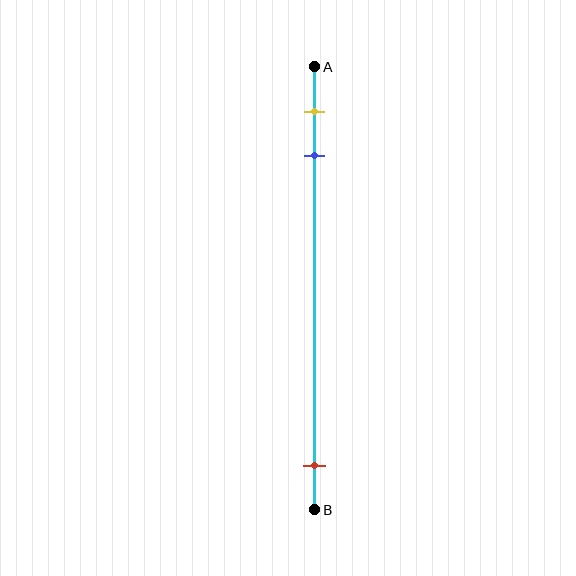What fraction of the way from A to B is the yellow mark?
The yellow mark is approximately 10% (0.1) of the way from A to B.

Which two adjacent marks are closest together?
The yellow and blue marks are the closest adjacent pair.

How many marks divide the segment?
There are 3 marks dividing the segment.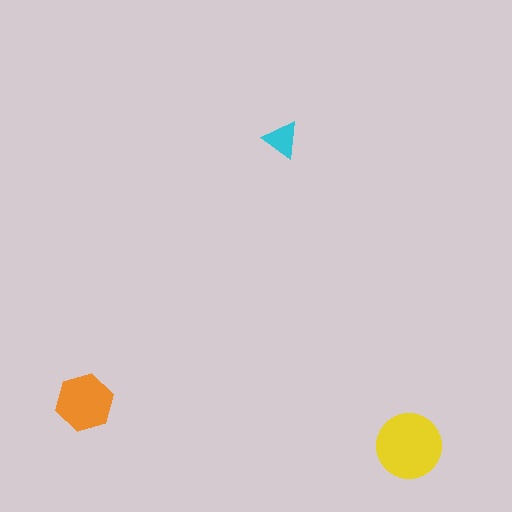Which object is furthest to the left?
The orange hexagon is leftmost.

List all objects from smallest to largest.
The cyan triangle, the orange hexagon, the yellow circle.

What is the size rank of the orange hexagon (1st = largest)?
2nd.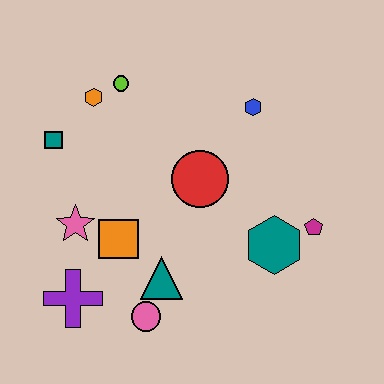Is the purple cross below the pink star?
Yes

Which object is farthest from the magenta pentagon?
The teal square is farthest from the magenta pentagon.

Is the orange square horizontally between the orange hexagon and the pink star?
No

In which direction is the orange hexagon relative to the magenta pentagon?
The orange hexagon is to the left of the magenta pentagon.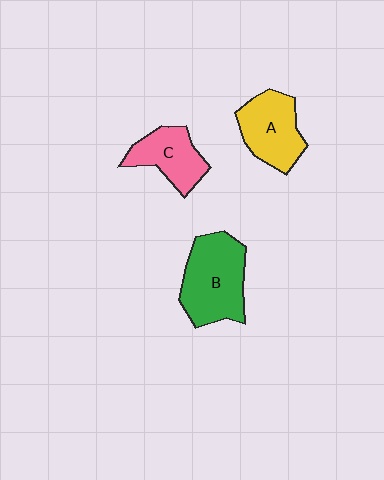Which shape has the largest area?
Shape B (green).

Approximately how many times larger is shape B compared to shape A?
Approximately 1.3 times.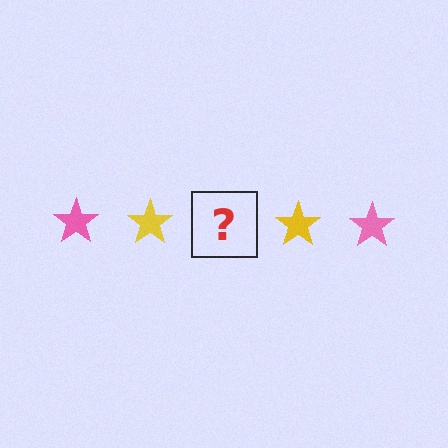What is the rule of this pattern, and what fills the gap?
The rule is that the pattern cycles through pink, yellow stars. The gap should be filled with a pink star.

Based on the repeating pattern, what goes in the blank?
The blank should be a pink star.